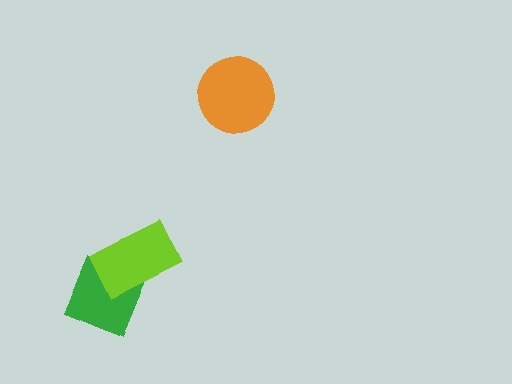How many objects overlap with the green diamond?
1 object overlaps with the green diamond.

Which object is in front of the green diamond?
The lime rectangle is in front of the green diamond.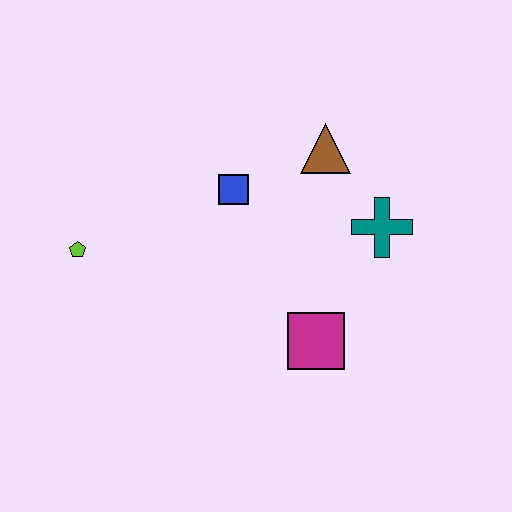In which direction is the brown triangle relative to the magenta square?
The brown triangle is above the magenta square.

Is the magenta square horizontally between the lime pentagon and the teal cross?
Yes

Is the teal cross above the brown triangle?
No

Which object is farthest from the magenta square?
The lime pentagon is farthest from the magenta square.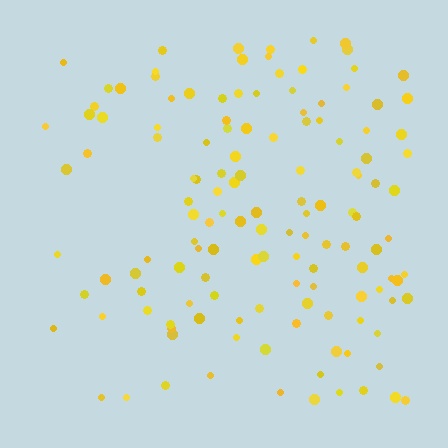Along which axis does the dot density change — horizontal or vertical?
Horizontal.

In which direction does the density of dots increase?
From left to right, with the right side densest.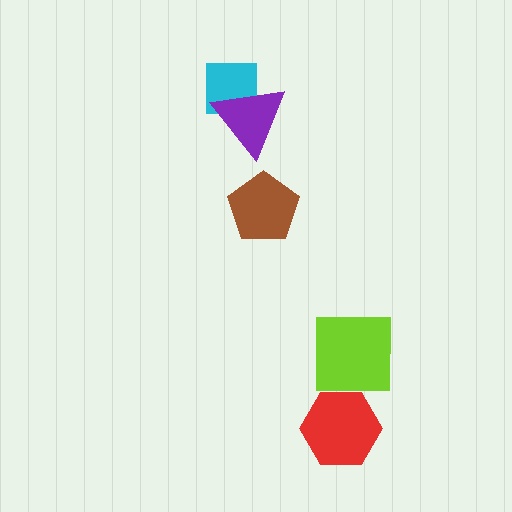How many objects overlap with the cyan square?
1 object overlaps with the cyan square.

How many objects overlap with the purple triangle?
1 object overlaps with the purple triangle.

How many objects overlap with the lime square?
0 objects overlap with the lime square.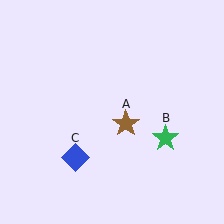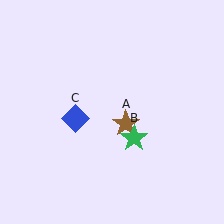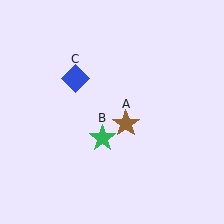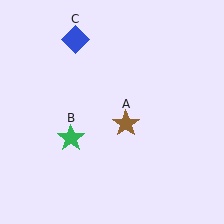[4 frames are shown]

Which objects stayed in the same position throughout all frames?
Brown star (object A) remained stationary.